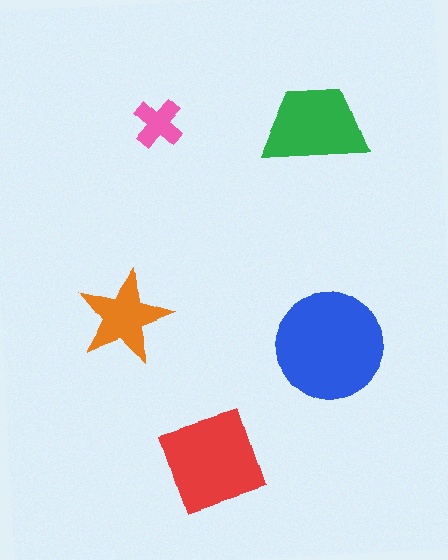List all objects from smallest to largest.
The pink cross, the orange star, the green trapezoid, the red diamond, the blue circle.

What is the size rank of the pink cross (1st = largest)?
5th.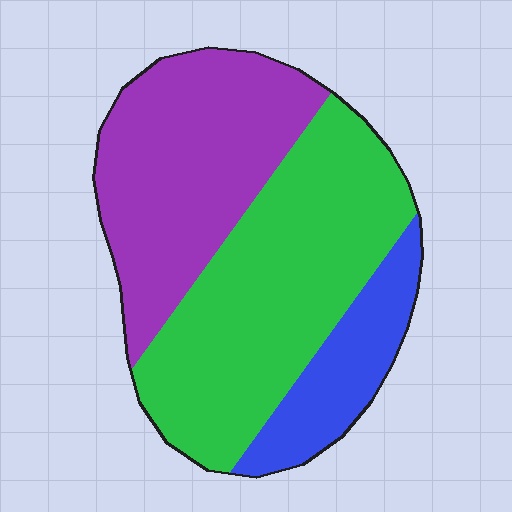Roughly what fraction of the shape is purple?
Purple takes up about three eighths (3/8) of the shape.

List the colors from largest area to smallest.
From largest to smallest: green, purple, blue.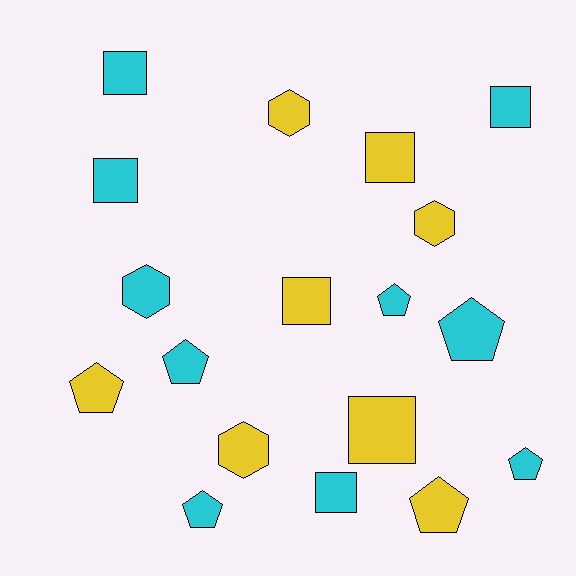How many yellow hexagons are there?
There are 3 yellow hexagons.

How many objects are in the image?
There are 18 objects.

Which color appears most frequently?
Cyan, with 10 objects.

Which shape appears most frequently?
Square, with 7 objects.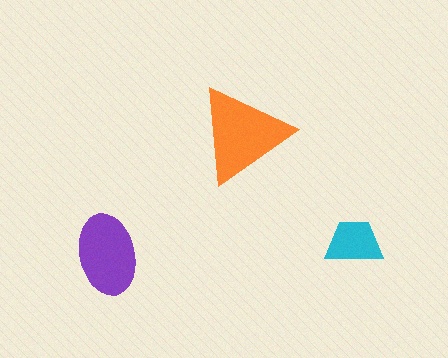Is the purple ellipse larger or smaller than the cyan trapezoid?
Larger.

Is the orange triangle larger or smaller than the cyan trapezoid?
Larger.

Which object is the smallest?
The cyan trapezoid.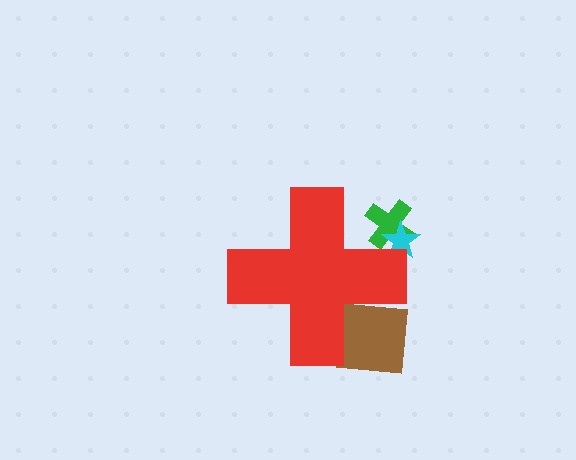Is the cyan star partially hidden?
Yes, the cyan star is partially hidden behind the red cross.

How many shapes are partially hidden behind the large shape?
4 shapes are partially hidden.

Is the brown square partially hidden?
Yes, the brown square is partially hidden behind the red cross.